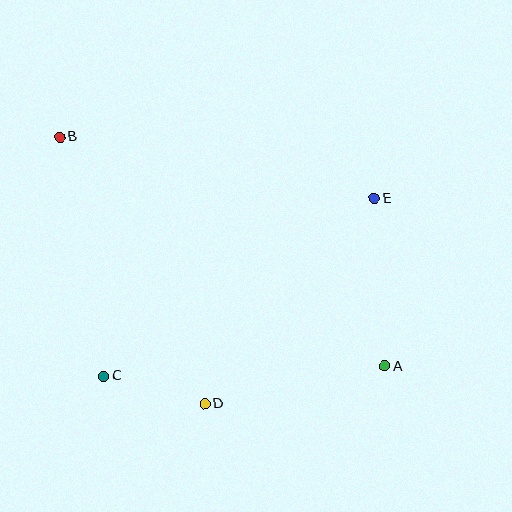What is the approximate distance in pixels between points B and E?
The distance between B and E is approximately 321 pixels.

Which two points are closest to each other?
Points C and D are closest to each other.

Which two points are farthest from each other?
Points A and B are farthest from each other.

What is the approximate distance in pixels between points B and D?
The distance between B and D is approximately 303 pixels.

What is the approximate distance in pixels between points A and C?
The distance between A and C is approximately 281 pixels.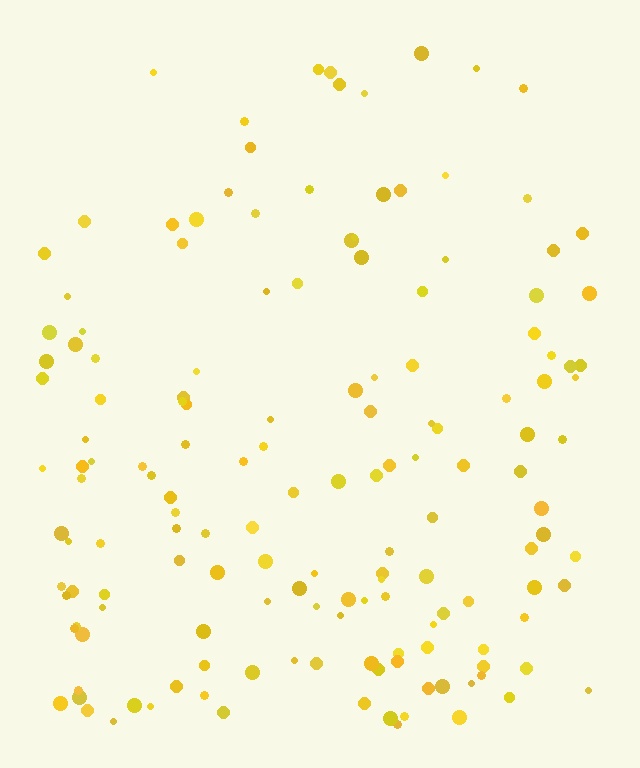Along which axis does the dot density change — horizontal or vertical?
Vertical.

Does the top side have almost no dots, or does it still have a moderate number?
Still a moderate number, just noticeably fewer than the bottom.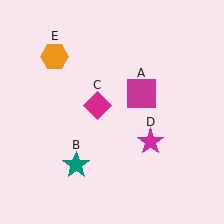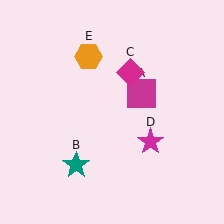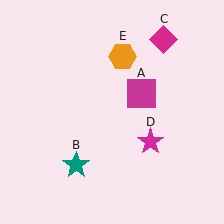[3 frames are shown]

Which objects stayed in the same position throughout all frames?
Magenta square (object A) and teal star (object B) and magenta star (object D) remained stationary.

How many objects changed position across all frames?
2 objects changed position: magenta diamond (object C), orange hexagon (object E).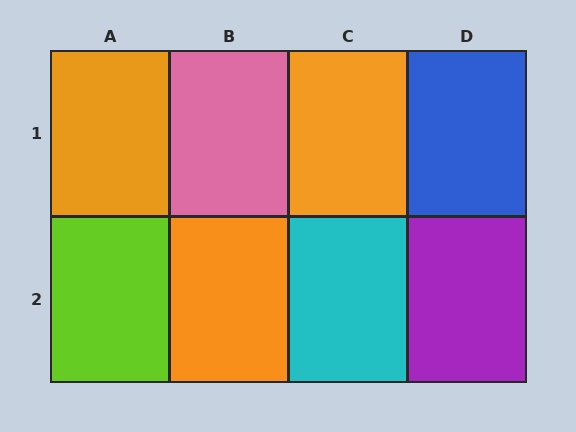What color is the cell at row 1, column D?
Blue.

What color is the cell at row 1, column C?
Orange.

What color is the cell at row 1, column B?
Pink.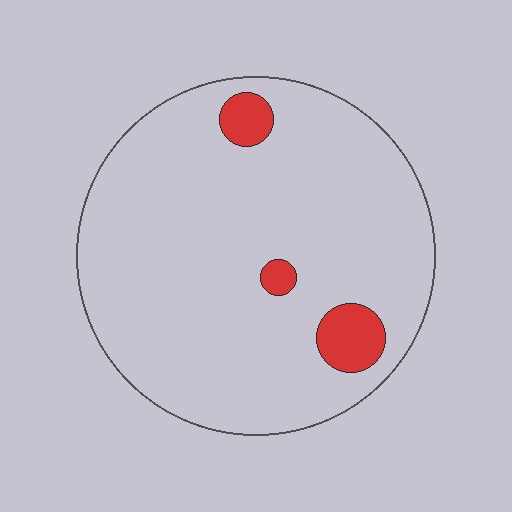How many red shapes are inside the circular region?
3.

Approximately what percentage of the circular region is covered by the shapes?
Approximately 5%.